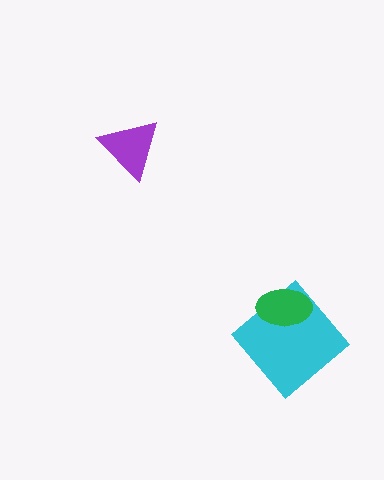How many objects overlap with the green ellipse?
1 object overlaps with the green ellipse.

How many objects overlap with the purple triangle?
0 objects overlap with the purple triangle.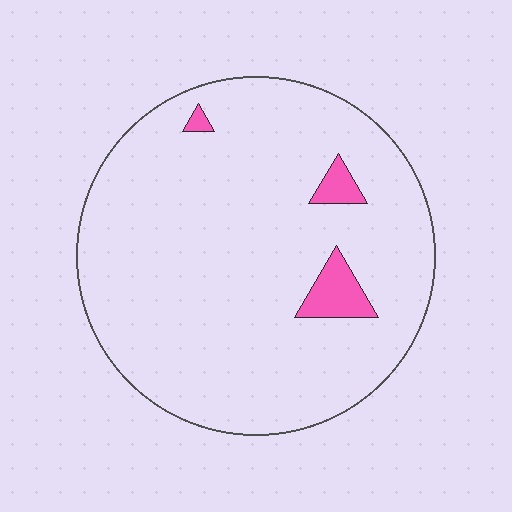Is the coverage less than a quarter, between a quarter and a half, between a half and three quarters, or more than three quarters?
Less than a quarter.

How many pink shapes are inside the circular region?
3.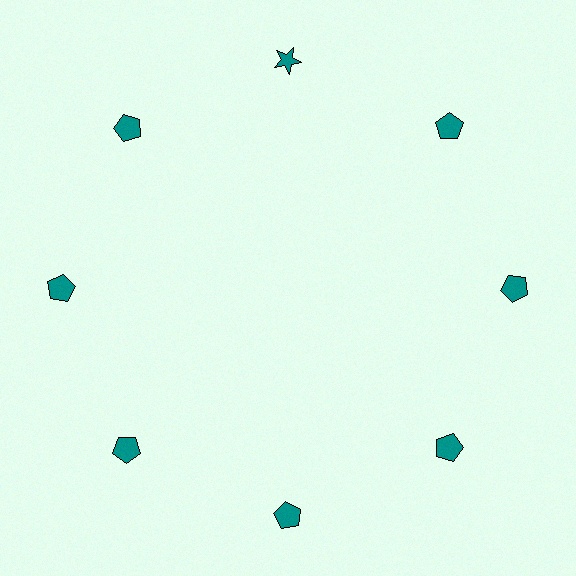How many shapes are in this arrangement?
There are 8 shapes arranged in a ring pattern.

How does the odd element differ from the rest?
It has a different shape: star instead of pentagon.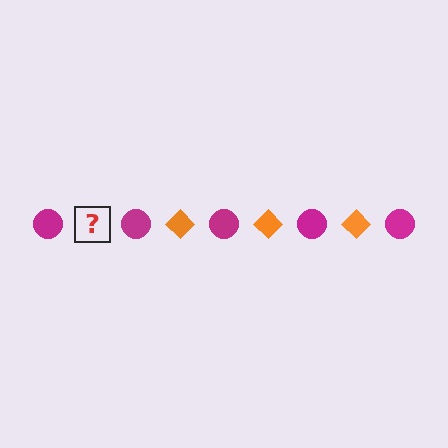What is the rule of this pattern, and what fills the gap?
The rule is that the pattern alternates between magenta circle and orange diamond. The gap should be filled with an orange diamond.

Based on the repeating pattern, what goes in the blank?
The blank should be an orange diamond.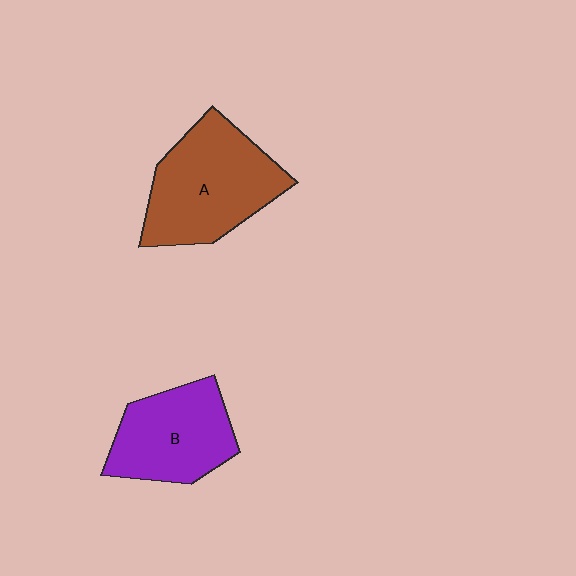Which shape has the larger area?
Shape A (brown).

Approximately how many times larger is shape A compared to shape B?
Approximately 1.3 times.